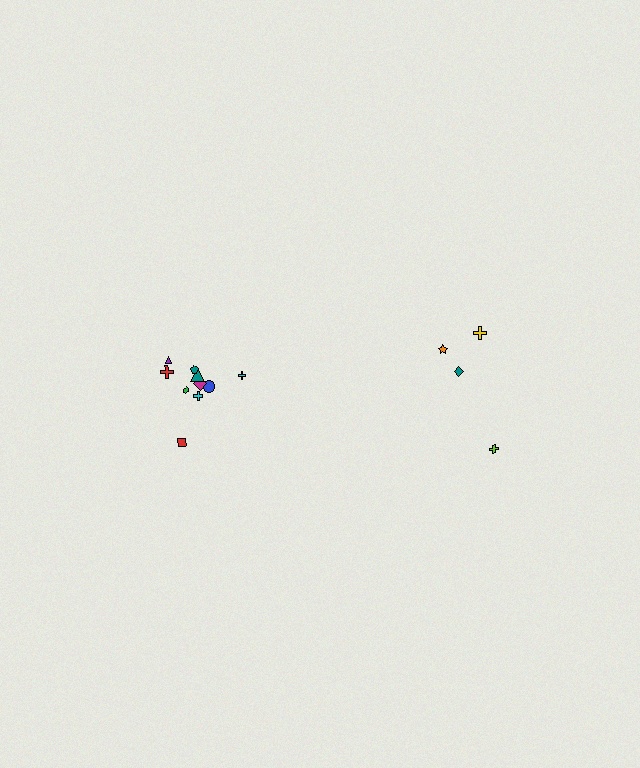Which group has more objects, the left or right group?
The left group.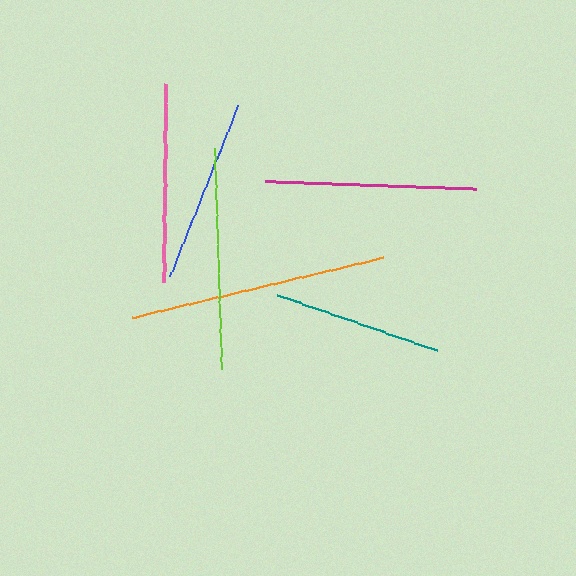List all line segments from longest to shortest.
From longest to shortest: orange, lime, magenta, pink, blue, teal.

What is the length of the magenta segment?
The magenta segment is approximately 211 pixels long.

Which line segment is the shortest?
The teal line is the shortest at approximately 169 pixels.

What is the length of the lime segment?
The lime segment is approximately 220 pixels long.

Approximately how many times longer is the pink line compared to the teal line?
The pink line is approximately 1.2 times the length of the teal line.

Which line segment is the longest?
The orange line is the longest at approximately 258 pixels.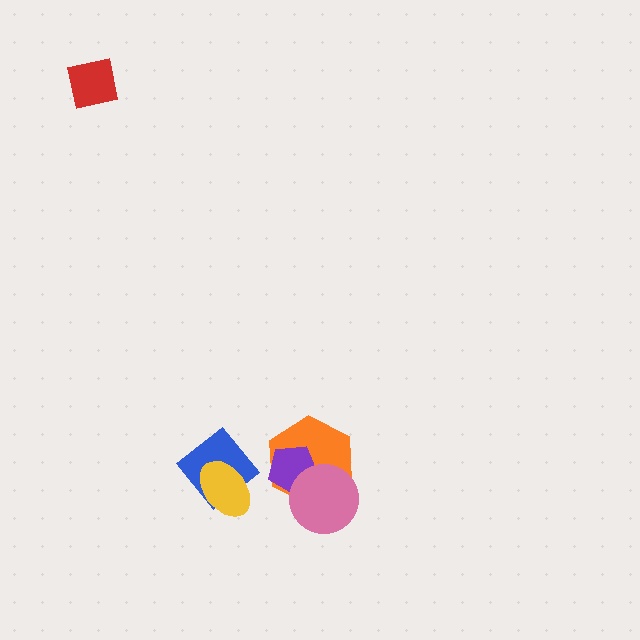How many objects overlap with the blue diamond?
1 object overlaps with the blue diamond.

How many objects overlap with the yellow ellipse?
1 object overlaps with the yellow ellipse.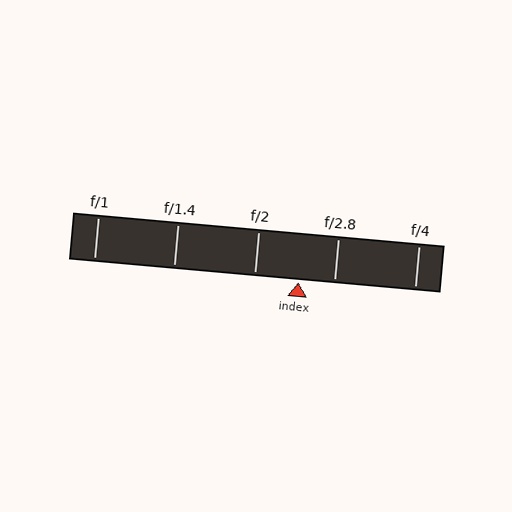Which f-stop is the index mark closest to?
The index mark is closest to f/2.8.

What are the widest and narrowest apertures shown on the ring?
The widest aperture shown is f/1 and the narrowest is f/4.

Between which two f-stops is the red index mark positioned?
The index mark is between f/2 and f/2.8.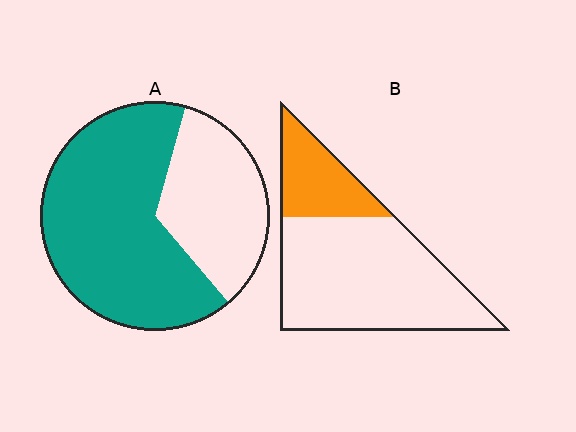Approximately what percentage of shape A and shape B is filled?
A is approximately 65% and B is approximately 25%.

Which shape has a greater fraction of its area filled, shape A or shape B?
Shape A.